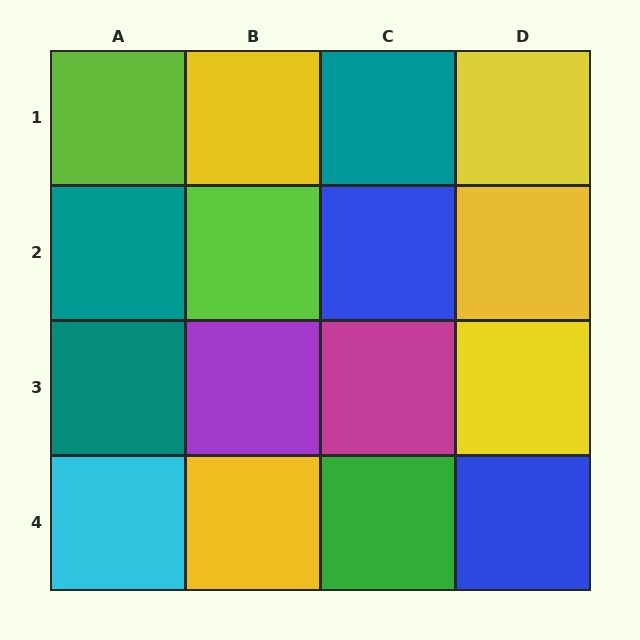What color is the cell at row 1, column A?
Lime.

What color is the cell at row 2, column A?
Teal.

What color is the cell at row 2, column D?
Yellow.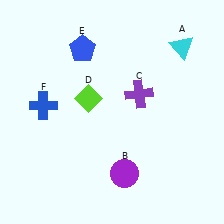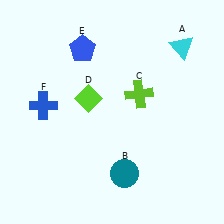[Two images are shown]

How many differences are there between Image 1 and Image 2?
There are 2 differences between the two images.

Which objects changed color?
B changed from purple to teal. C changed from purple to lime.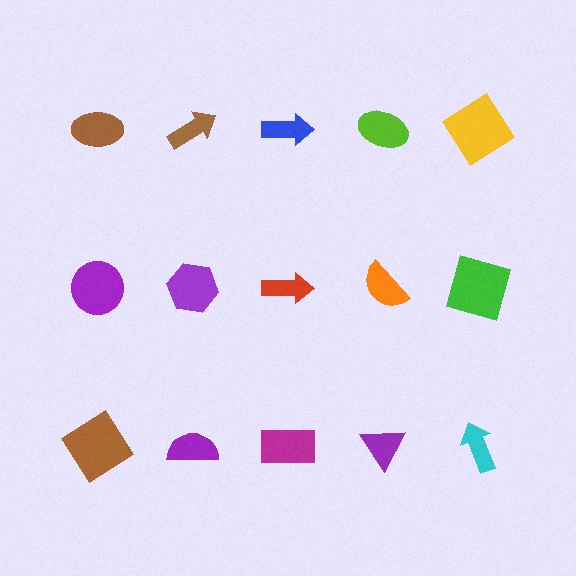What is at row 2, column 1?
A purple circle.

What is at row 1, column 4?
A lime ellipse.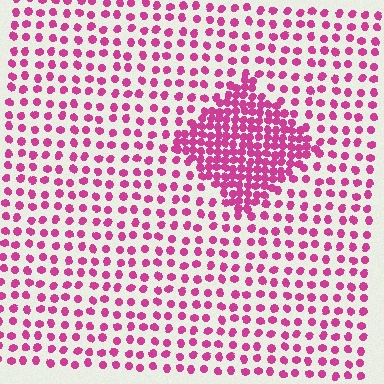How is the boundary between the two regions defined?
The boundary is defined by a change in element density (approximately 2.5x ratio). All elements are the same color, size, and shape.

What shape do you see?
I see a diamond.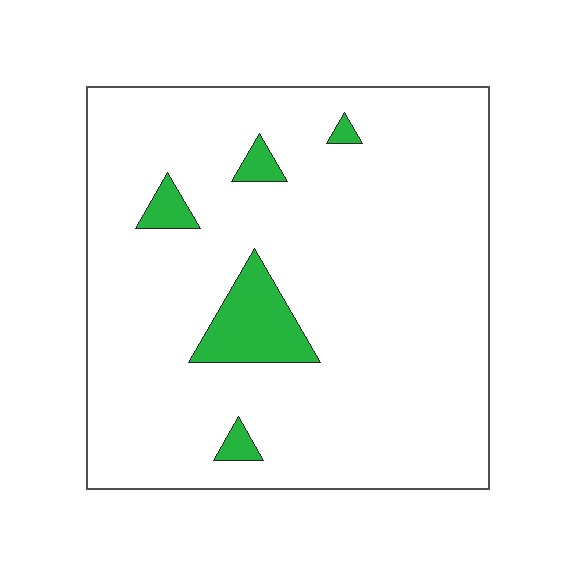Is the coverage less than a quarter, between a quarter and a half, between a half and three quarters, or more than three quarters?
Less than a quarter.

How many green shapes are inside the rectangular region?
5.